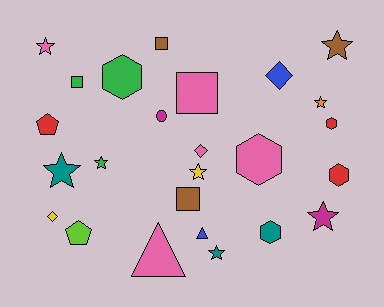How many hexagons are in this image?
There are 5 hexagons.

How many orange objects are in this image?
There is 1 orange object.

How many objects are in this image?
There are 25 objects.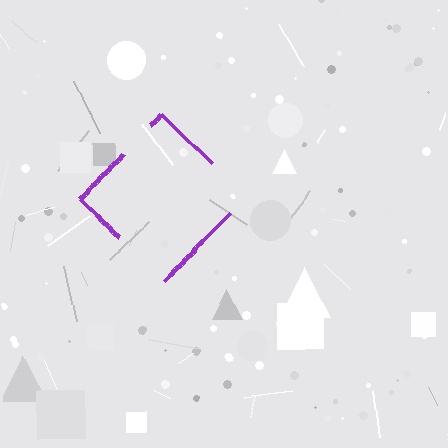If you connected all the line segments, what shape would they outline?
They would outline a diamond.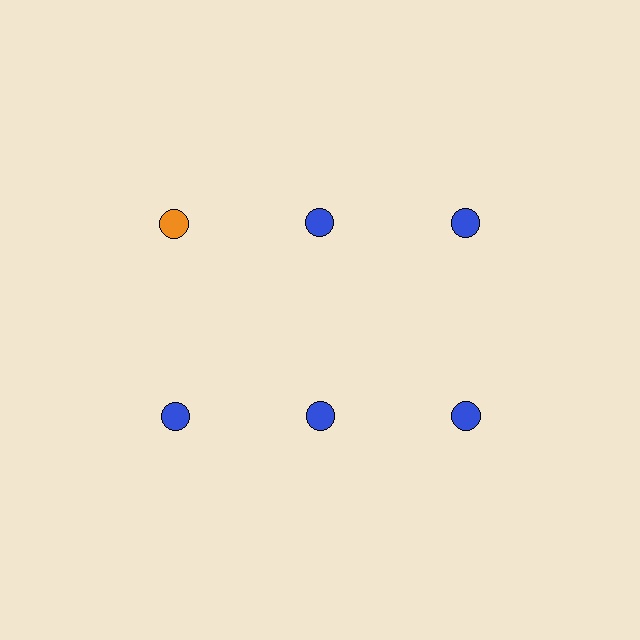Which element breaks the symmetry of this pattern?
The orange circle in the top row, leftmost column breaks the symmetry. All other shapes are blue circles.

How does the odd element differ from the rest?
It has a different color: orange instead of blue.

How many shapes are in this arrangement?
There are 6 shapes arranged in a grid pattern.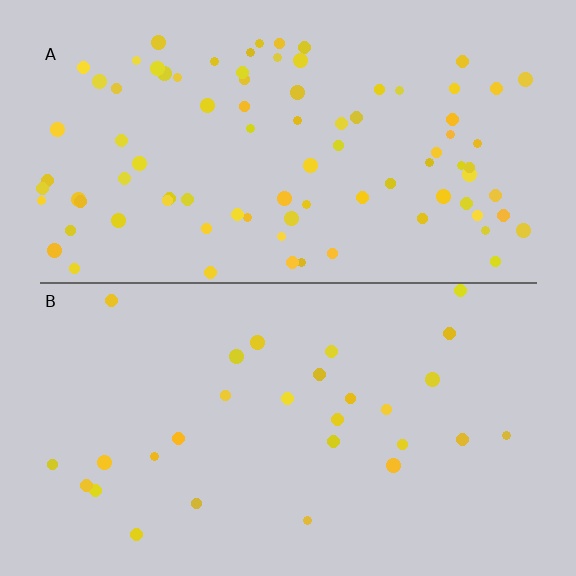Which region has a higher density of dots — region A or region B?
A (the top).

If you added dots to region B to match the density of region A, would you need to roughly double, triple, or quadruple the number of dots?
Approximately triple.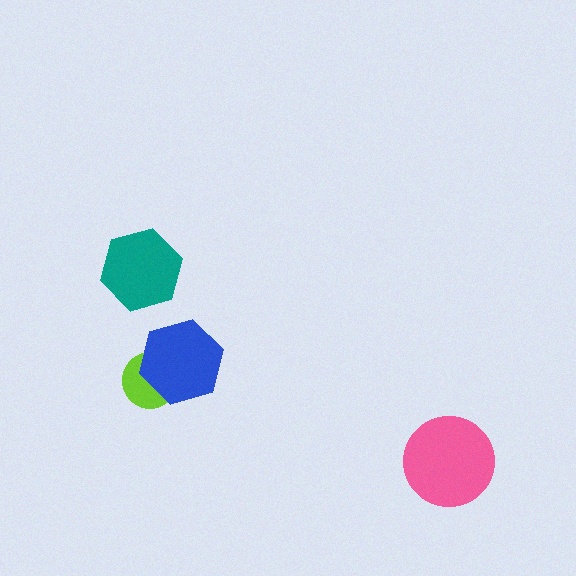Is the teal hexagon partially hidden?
No, no other shape covers it.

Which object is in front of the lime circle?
The blue hexagon is in front of the lime circle.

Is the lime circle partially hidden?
Yes, it is partially covered by another shape.